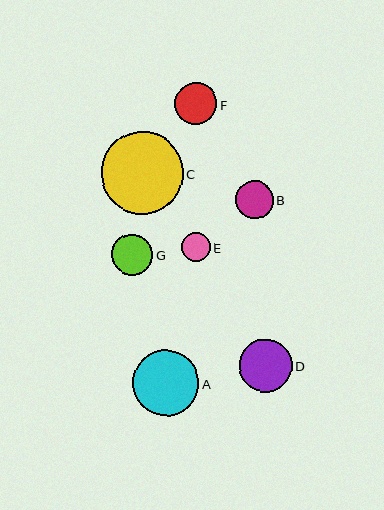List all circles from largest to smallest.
From largest to smallest: C, A, D, F, G, B, E.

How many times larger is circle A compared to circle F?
Circle A is approximately 1.6 times the size of circle F.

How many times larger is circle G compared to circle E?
Circle G is approximately 1.4 times the size of circle E.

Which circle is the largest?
Circle C is the largest with a size of approximately 82 pixels.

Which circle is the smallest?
Circle E is the smallest with a size of approximately 29 pixels.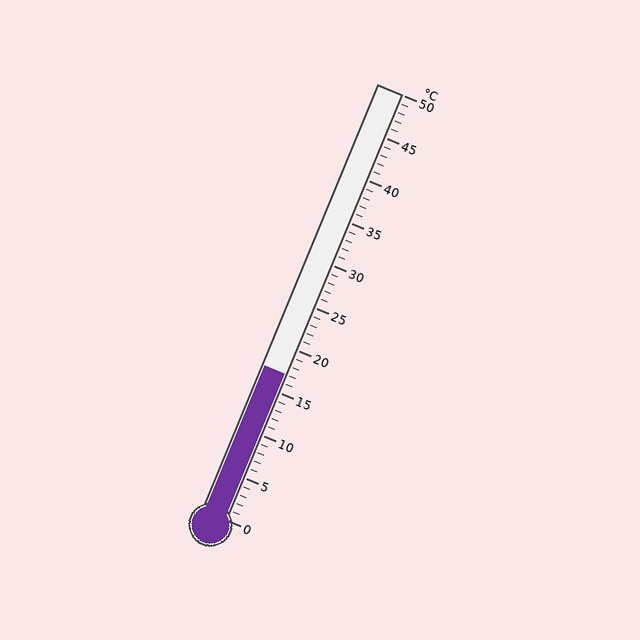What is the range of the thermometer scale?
The thermometer scale ranges from 0°C to 50°C.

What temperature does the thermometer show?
The thermometer shows approximately 17°C.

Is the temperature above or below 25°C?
The temperature is below 25°C.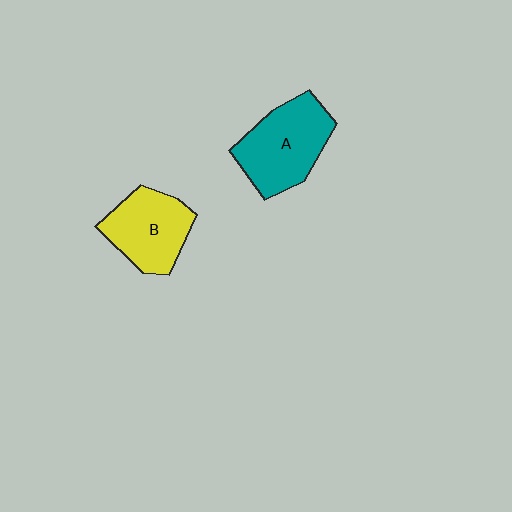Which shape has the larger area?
Shape A (teal).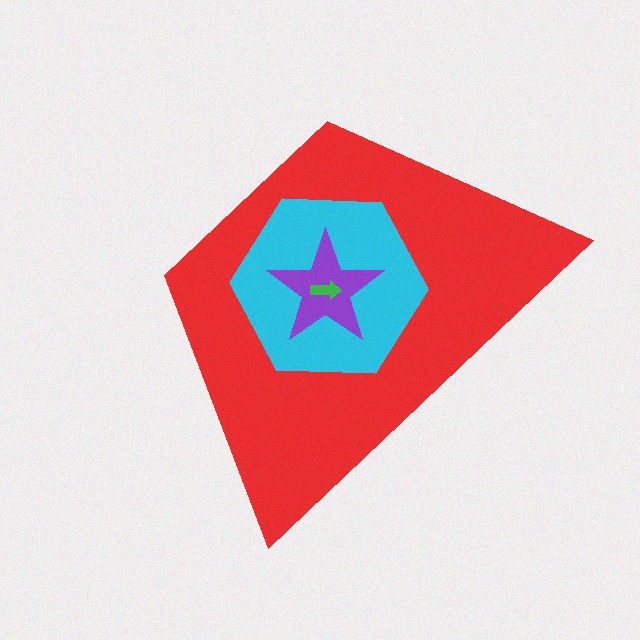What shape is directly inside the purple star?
The green arrow.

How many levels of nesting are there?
4.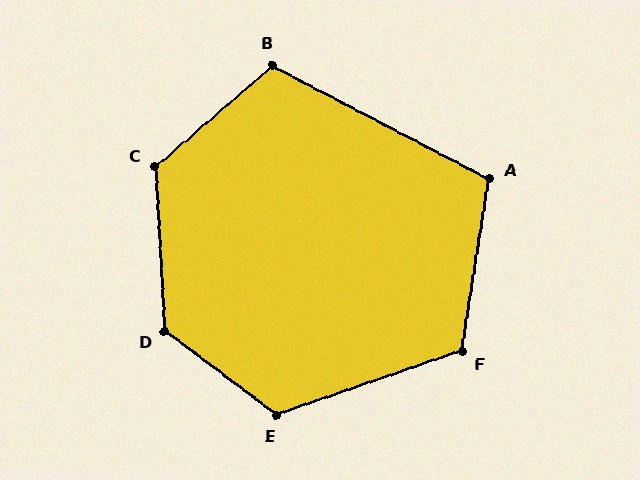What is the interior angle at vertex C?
Approximately 127 degrees (obtuse).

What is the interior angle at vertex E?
Approximately 124 degrees (obtuse).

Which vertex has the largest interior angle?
D, at approximately 130 degrees.